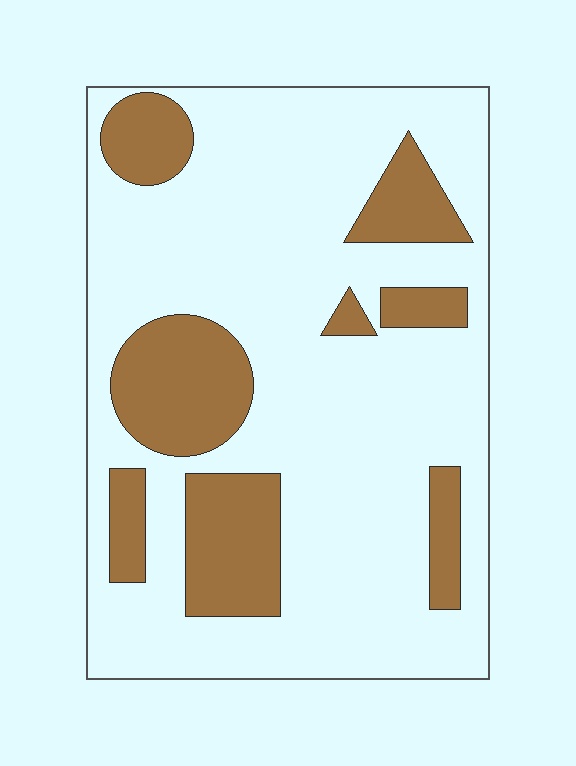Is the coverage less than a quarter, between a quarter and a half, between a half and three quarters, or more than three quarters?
Less than a quarter.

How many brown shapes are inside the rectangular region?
8.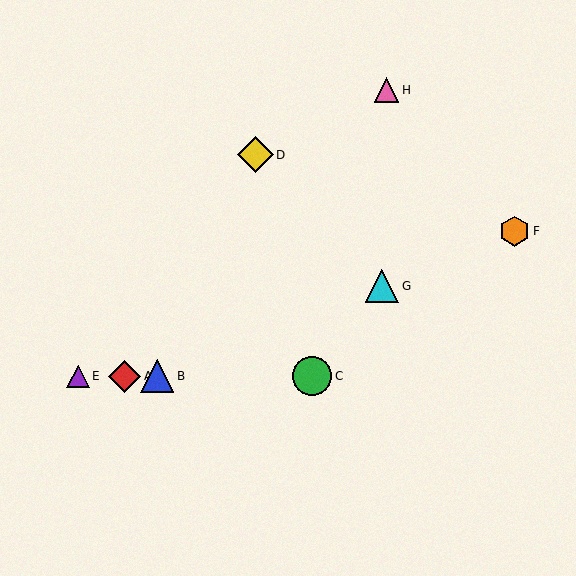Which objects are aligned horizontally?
Objects A, B, C, E are aligned horizontally.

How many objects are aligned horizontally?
4 objects (A, B, C, E) are aligned horizontally.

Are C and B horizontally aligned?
Yes, both are at y≈376.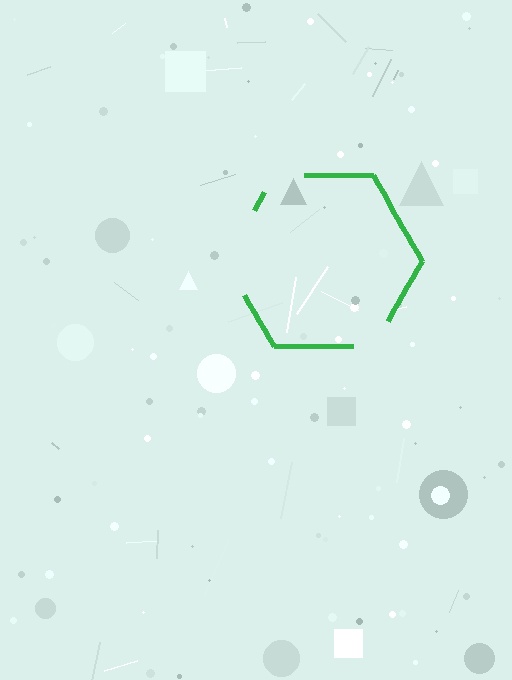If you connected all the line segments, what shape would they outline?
They would outline a hexagon.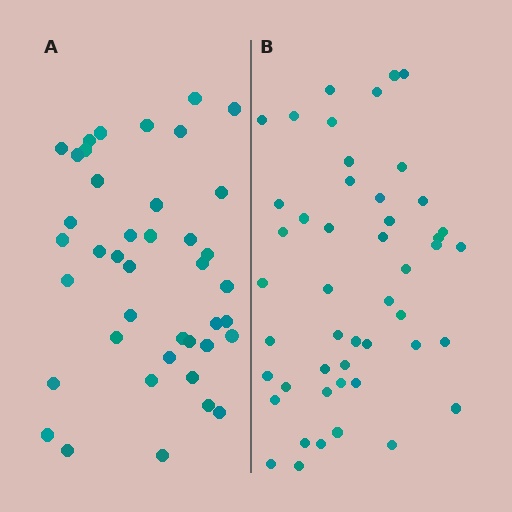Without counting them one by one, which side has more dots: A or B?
Region B (the right region) has more dots.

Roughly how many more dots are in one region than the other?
Region B has roughly 8 or so more dots than region A.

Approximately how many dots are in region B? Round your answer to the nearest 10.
About 50 dots. (The exact count is 48, which rounds to 50.)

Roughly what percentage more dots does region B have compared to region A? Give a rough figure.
About 15% more.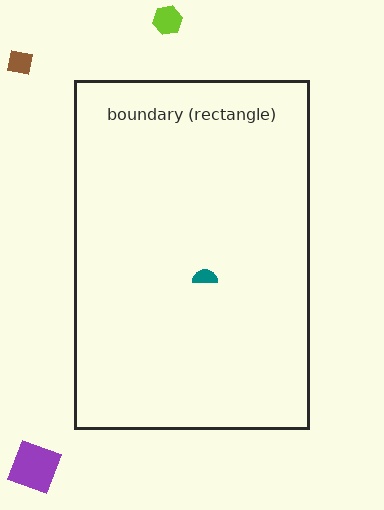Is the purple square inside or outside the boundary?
Outside.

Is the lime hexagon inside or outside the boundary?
Outside.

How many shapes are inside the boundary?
1 inside, 3 outside.